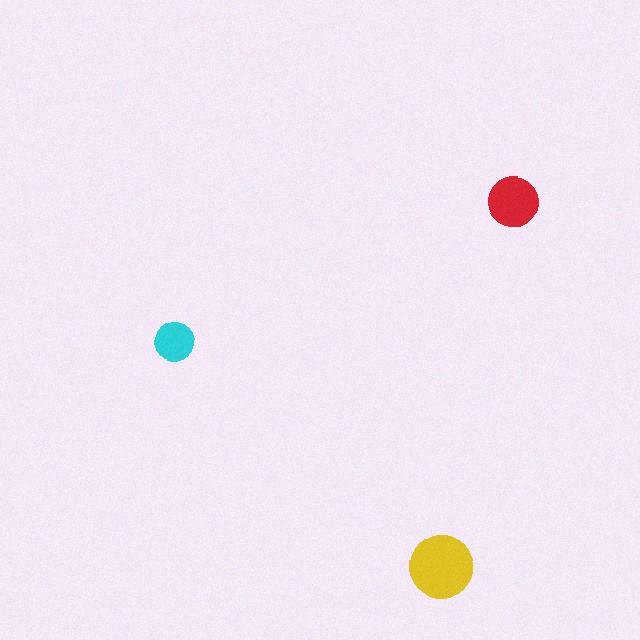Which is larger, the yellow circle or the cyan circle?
The yellow one.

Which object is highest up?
The red circle is topmost.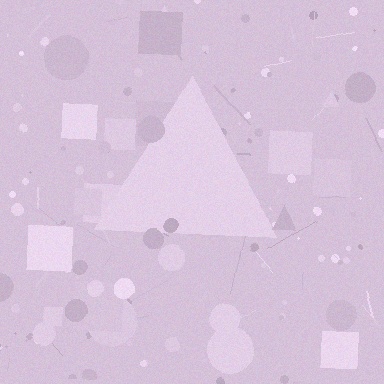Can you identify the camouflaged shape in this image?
The camouflaged shape is a triangle.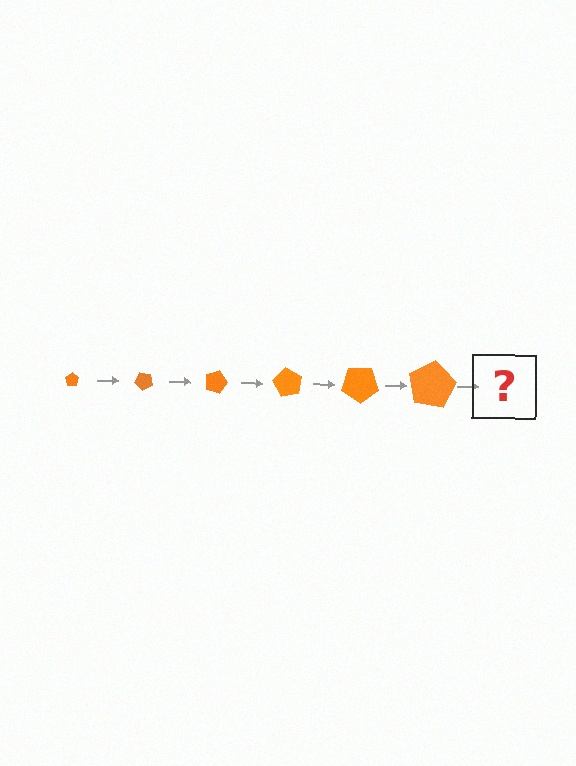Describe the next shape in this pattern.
It should be a pentagon, larger than the previous one and rotated 270 degrees from the start.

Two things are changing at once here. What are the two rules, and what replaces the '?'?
The two rules are that the pentagon grows larger each step and it rotates 45 degrees each step. The '?' should be a pentagon, larger than the previous one and rotated 270 degrees from the start.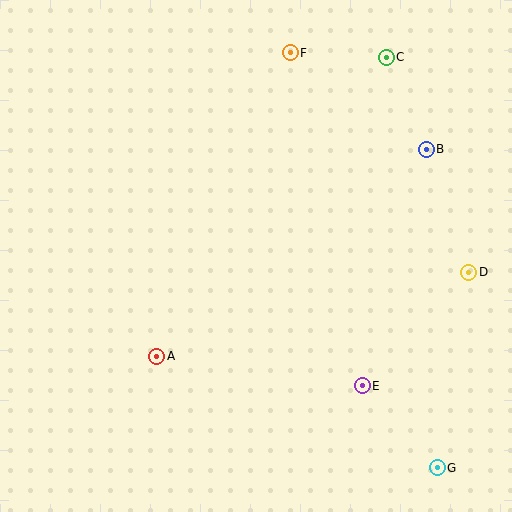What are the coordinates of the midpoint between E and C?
The midpoint between E and C is at (374, 221).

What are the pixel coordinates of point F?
Point F is at (290, 53).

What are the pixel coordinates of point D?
Point D is at (469, 272).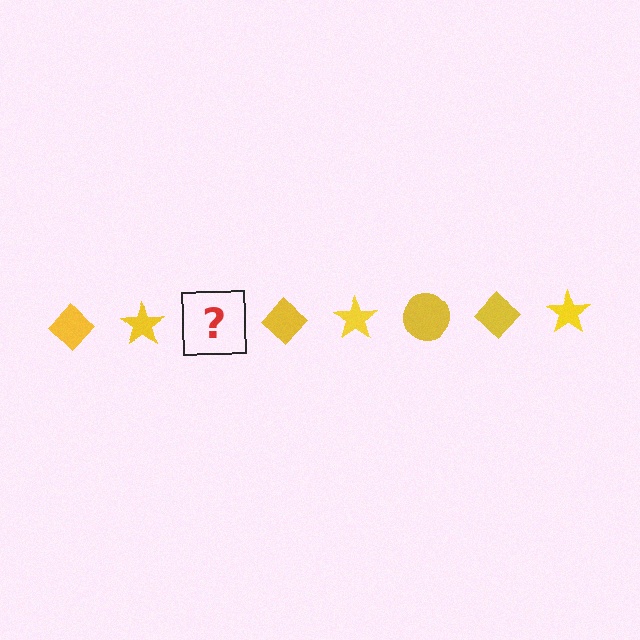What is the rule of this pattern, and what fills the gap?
The rule is that the pattern cycles through diamond, star, circle shapes in yellow. The gap should be filled with a yellow circle.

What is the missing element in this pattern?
The missing element is a yellow circle.